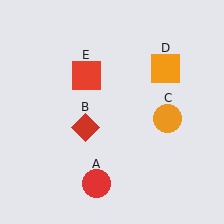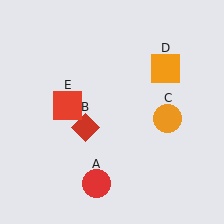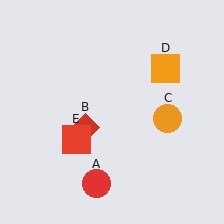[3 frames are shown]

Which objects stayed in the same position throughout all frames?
Red circle (object A) and red diamond (object B) and orange circle (object C) and orange square (object D) remained stationary.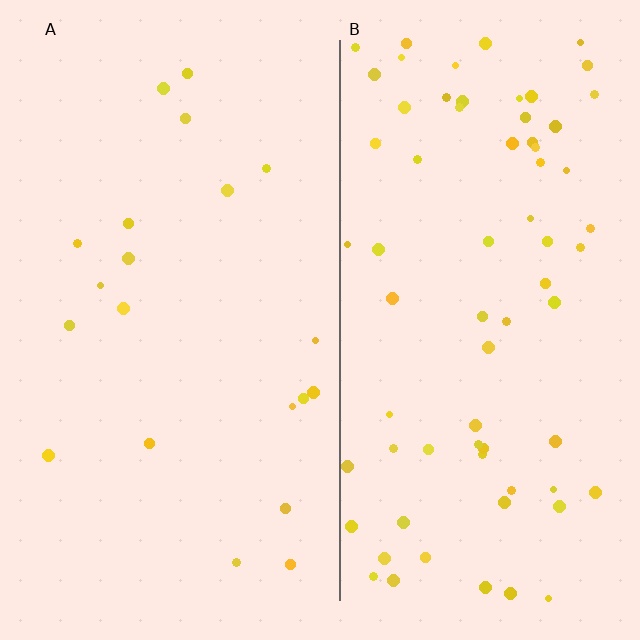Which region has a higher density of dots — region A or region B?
B (the right).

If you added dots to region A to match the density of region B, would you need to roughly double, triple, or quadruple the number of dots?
Approximately triple.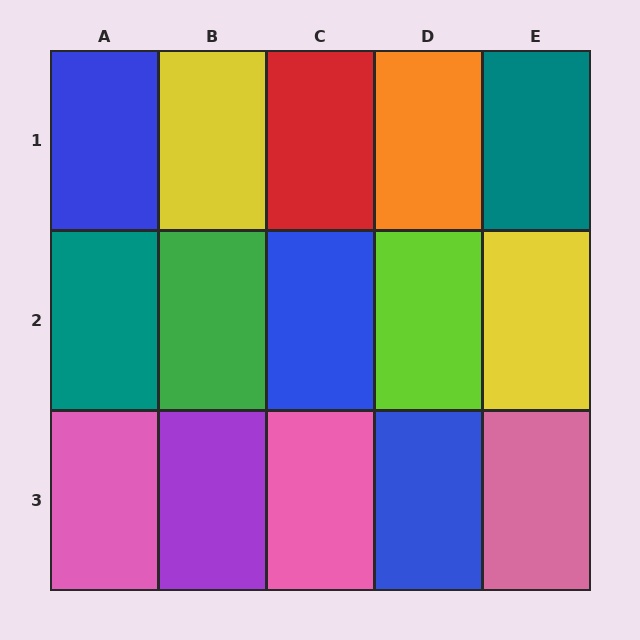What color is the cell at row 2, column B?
Green.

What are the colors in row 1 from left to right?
Blue, yellow, red, orange, teal.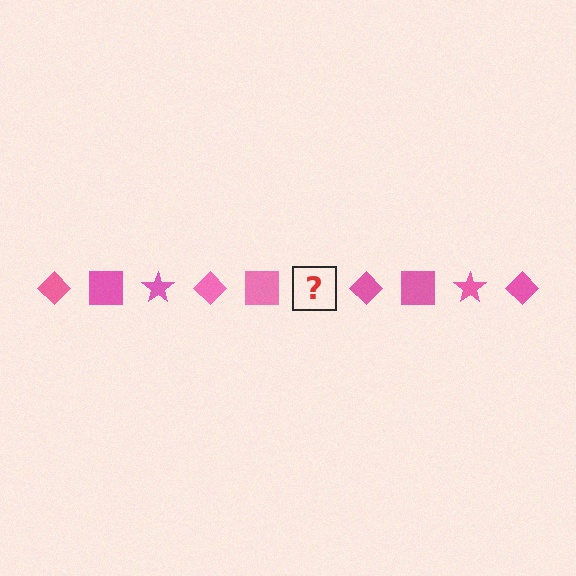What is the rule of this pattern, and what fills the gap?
The rule is that the pattern cycles through diamond, square, star shapes in pink. The gap should be filled with a pink star.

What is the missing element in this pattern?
The missing element is a pink star.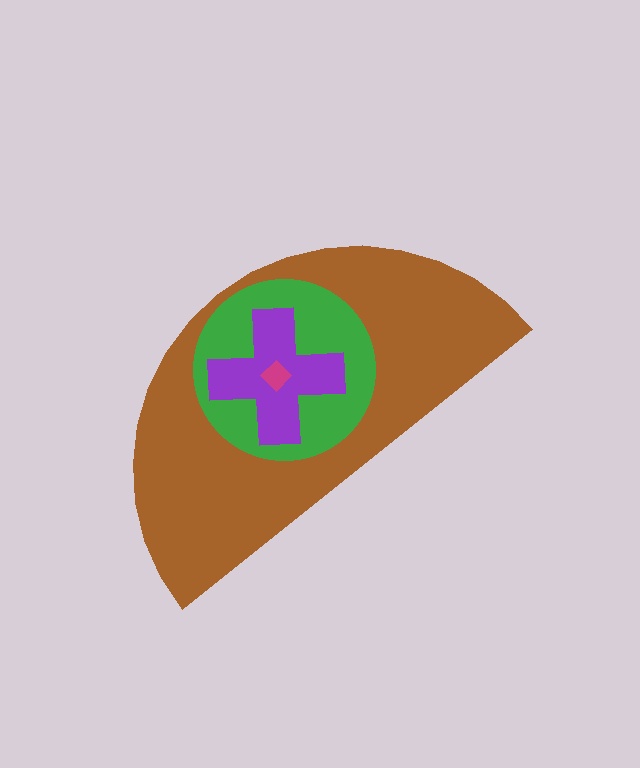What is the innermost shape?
The magenta diamond.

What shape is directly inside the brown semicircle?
The green circle.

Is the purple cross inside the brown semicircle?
Yes.